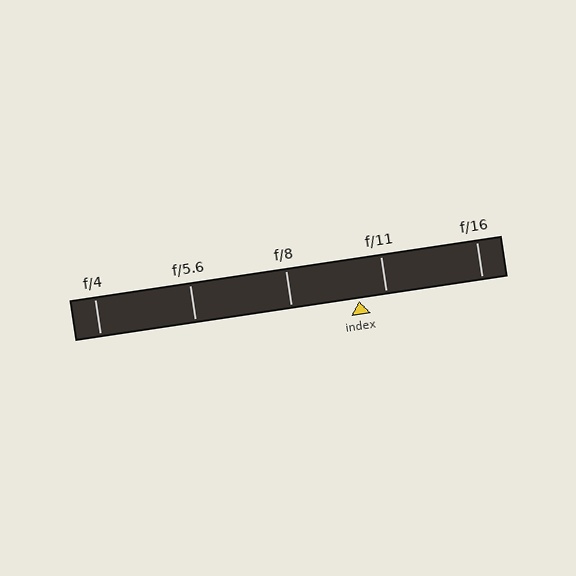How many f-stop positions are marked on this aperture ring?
There are 5 f-stop positions marked.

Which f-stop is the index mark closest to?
The index mark is closest to f/11.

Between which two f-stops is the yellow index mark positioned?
The index mark is between f/8 and f/11.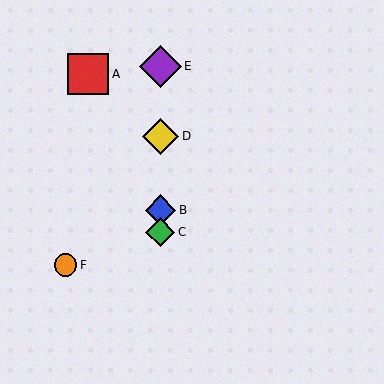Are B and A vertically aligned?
No, B is at x≈160 and A is at x≈88.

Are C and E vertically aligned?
Yes, both are at x≈160.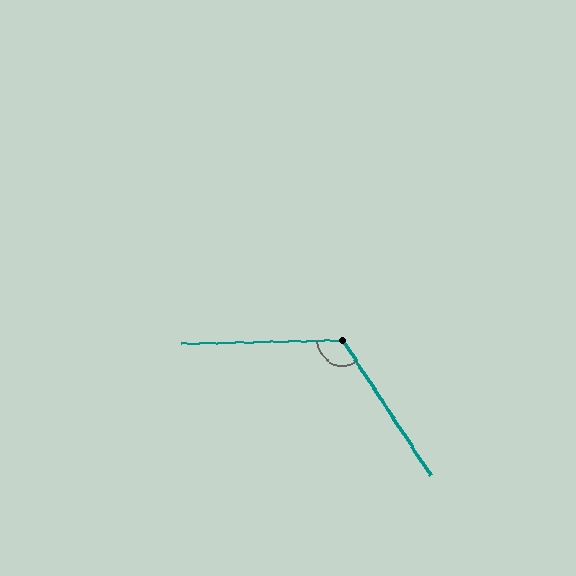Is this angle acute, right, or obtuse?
It is obtuse.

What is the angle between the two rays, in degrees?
Approximately 122 degrees.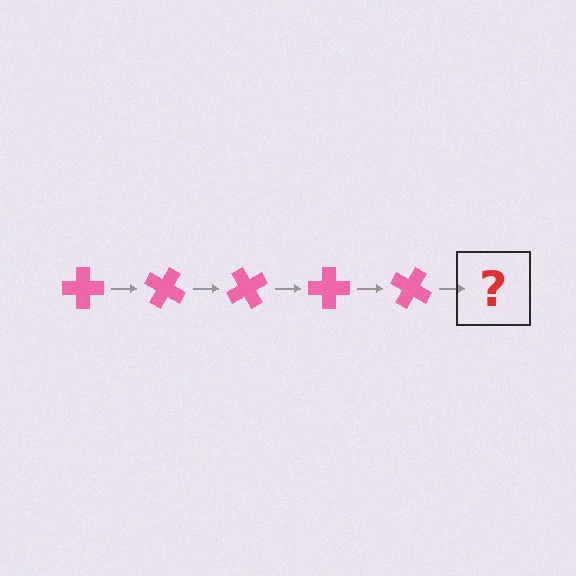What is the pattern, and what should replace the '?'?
The pattern is that the cross rotates 30 degrees each step. The '?' should be a pink cross rotated 150 degrees.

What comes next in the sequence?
The next element should be a pink cross rotated 150 degrees.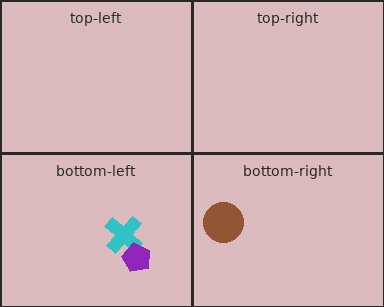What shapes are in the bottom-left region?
The cyan cross, the purple pentagon.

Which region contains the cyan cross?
The bottom-left region.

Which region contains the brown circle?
The bottom-right region.